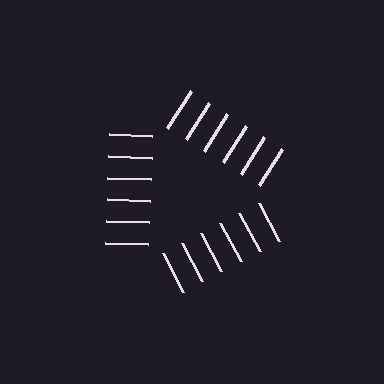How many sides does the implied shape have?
3 sides — the line-ends trace a triangle.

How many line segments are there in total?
18 — 6 along each of the 3 edges.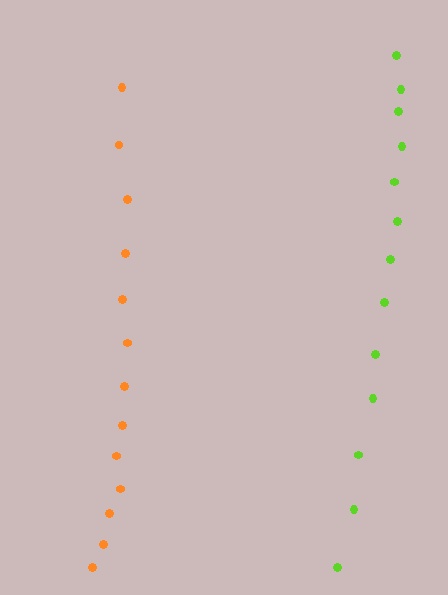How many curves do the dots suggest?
There are 2 distinct paths.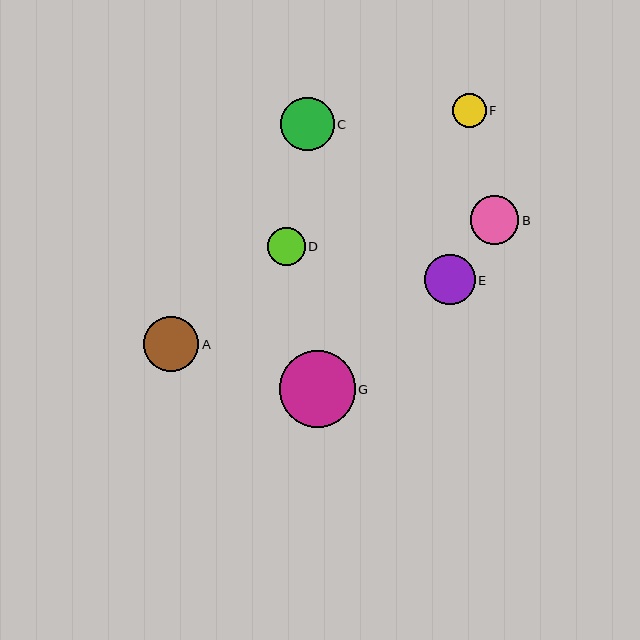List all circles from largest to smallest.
From largest to smallest: G, A, C, E, B, D, F.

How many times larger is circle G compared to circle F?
Circle G is approximately 2.3 times the size of circle F.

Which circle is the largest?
Circle G is the largest with a size of approximately 76 pixels.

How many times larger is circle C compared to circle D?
Circle C is approximately 1.4 times the size of circle D.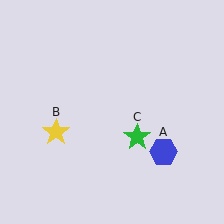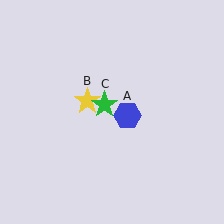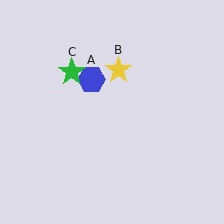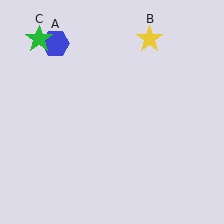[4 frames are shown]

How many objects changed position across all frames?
3 objects changed position: blue hexagon (object A), yellow star (object B), green star (object C).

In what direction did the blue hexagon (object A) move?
The blue hexagon (object A) moved up and to the left.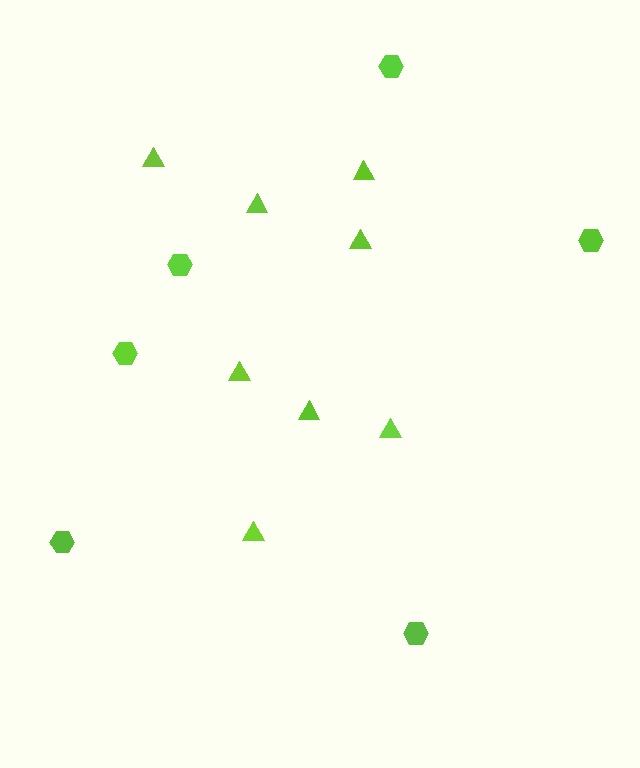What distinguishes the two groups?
There are 2 groups: one group of triangles (8) and one group of hexagons (6).